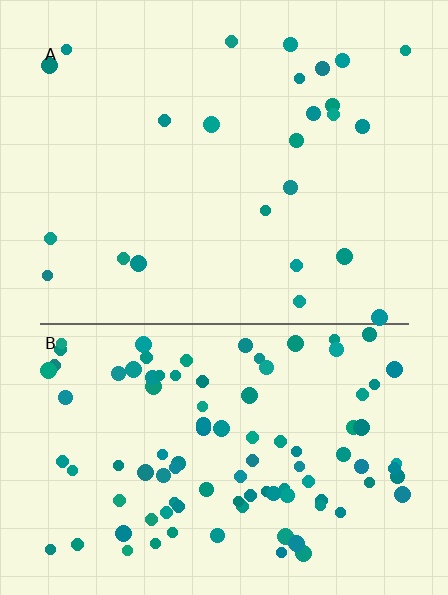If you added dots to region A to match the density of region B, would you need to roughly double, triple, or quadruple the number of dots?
Approximately quadruple.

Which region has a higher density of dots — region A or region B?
B (the bottom).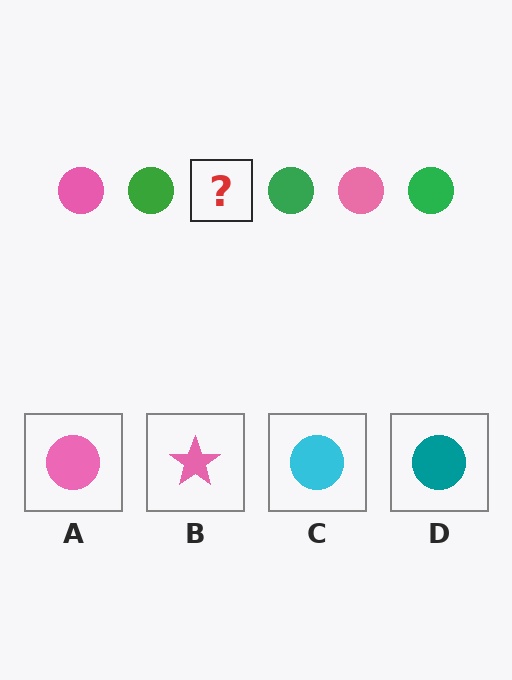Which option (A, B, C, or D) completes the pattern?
A.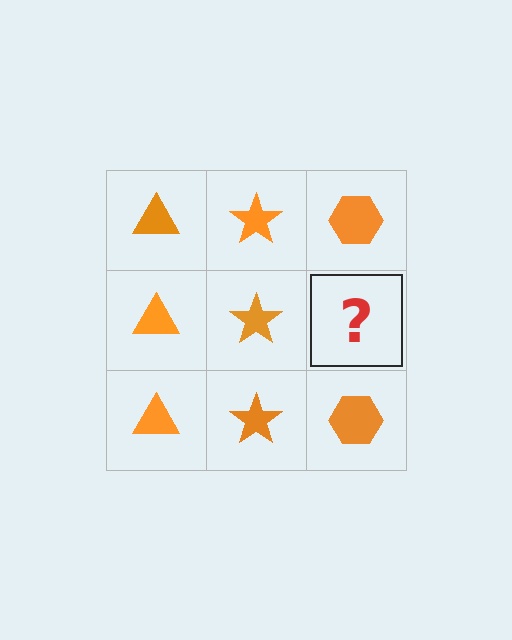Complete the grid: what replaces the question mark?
The question mark should be replaced with an orange hexagon.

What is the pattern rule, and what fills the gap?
The rule is that each column has a consistent shape. The gap should be filled with an orange hexagon.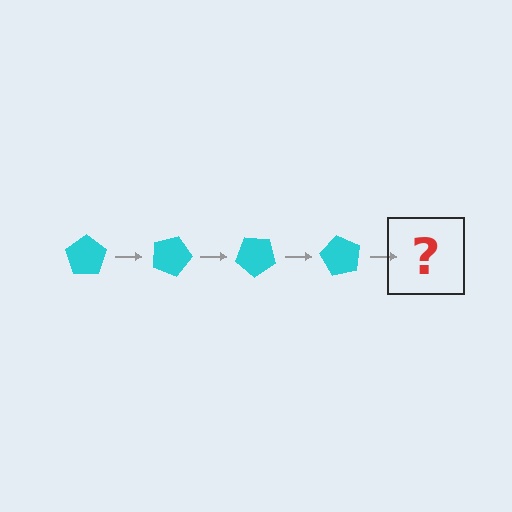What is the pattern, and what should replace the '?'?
The pattern is that the pentagon rotates 20 degrees each step. The '?' should be a cyan pentagon rotated 80 degrees.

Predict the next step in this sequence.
The next step is a cyan pentagon rotated 80 degrees.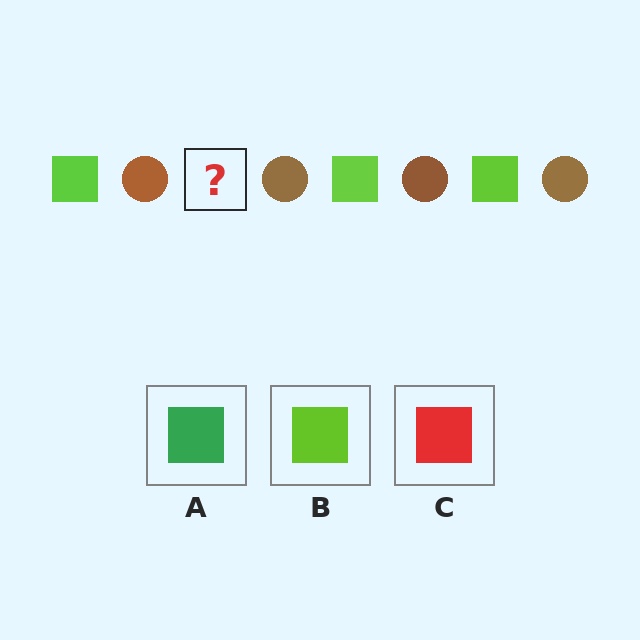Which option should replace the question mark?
Option B.